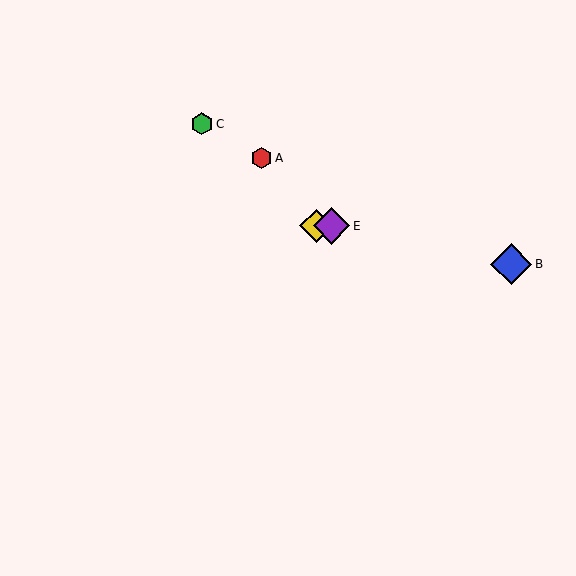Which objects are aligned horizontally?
Objects D, E are aligned horizontally.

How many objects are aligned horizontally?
2 objects (D, E) are aligned horizontally.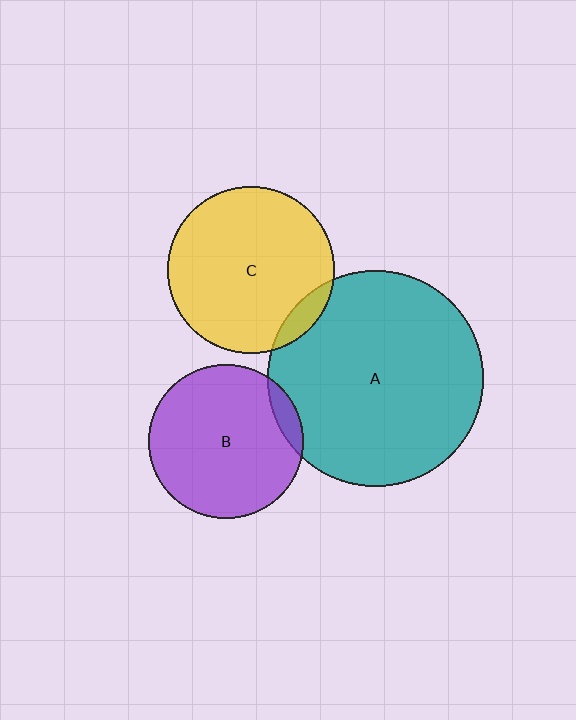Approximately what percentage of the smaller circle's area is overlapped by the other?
Approximately 5%.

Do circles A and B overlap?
Yes.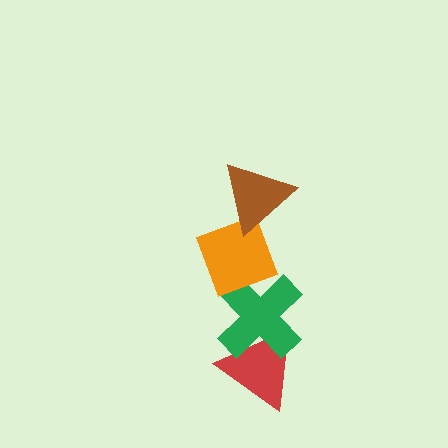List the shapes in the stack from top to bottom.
From top to bottom: the brown triangle, the orange diamond, the green cross, the red triangle.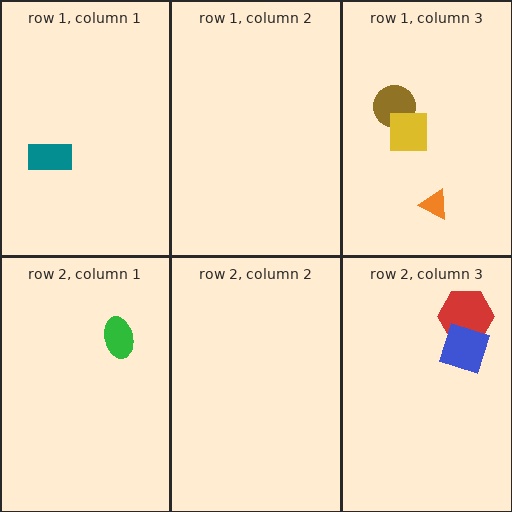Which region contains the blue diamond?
The row 2, column 3 region.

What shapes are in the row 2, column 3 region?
The red hexagon, the blue diamond.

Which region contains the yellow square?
The row 1, column 3 region.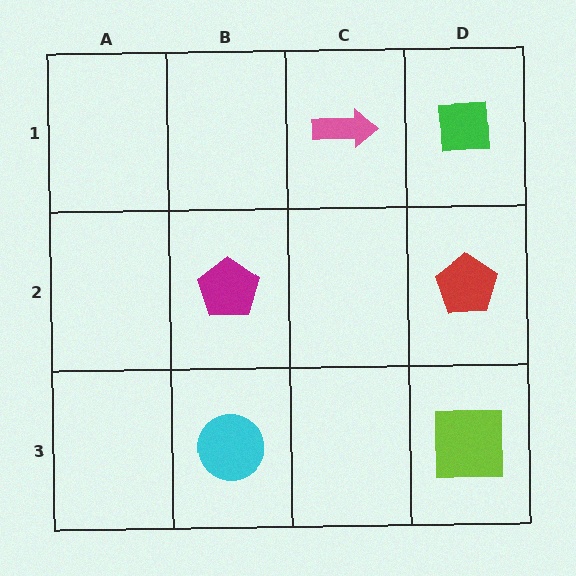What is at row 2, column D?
A red pentagon.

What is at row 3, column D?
A lime square.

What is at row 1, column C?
A pink arrow.